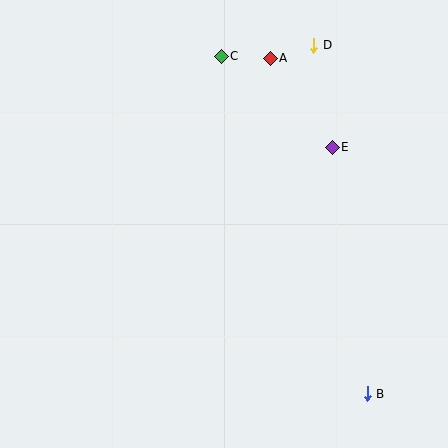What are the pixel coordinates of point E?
Point E is at (332, 147).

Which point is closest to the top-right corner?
Point D is closest to the top-right corner.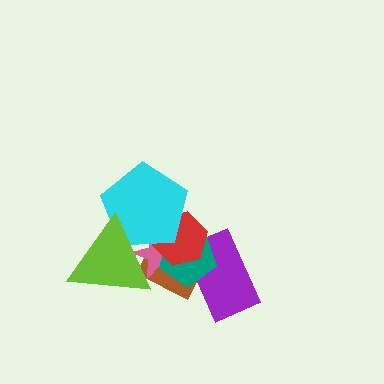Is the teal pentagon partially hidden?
Yes, it is partially covered by another shape.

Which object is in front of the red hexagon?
The cyan pentagon is in front of the red hexagon.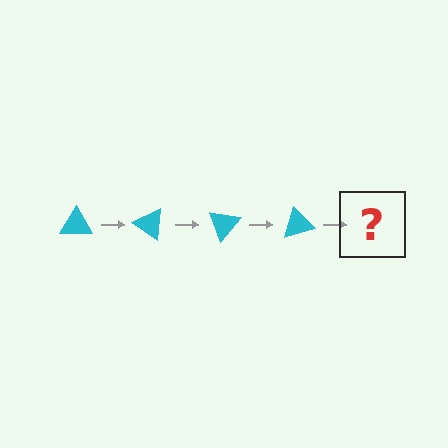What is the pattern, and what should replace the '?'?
The pattern is that the triangle rotates 35 degrees each step. The '?' should be a cyan triangle rotated 140 degrees.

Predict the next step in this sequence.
The next step is a cyan triangle rotated 140 degrees.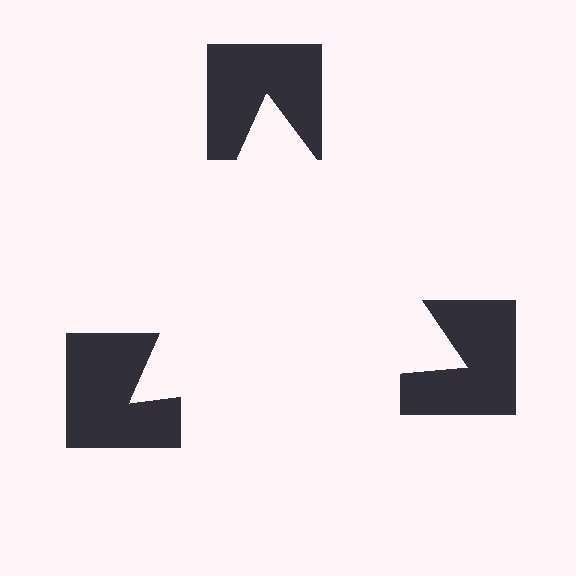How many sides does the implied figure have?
3 sides.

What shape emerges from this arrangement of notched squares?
An illusory triangle — its edges are inferred from the aligned wedge cuts in the notched squares, not physically drawn.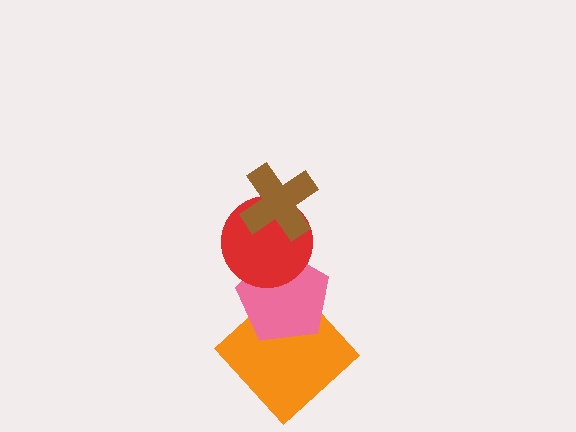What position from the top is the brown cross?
The brown cross is 1st from the top.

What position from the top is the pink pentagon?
The pink pentagon is 3rd from the top.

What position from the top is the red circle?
The red circle is 2nd from the top.